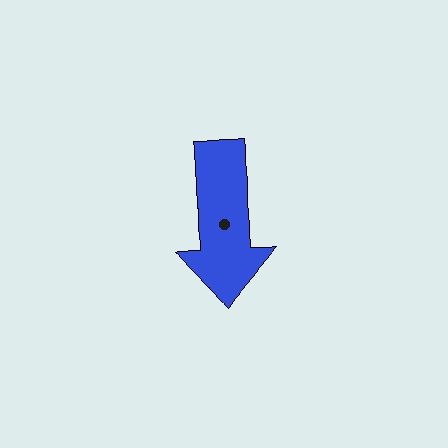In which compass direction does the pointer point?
South.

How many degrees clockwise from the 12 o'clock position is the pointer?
Approximately 179 degrees.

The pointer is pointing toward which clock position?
Roughly 6 o'clock.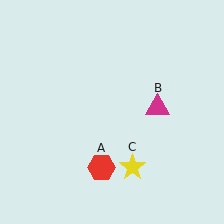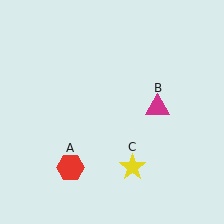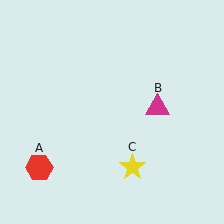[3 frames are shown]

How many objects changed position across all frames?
1 object changed position: red hexagon (object A).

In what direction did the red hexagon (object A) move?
The red hexagon (object A) moved left.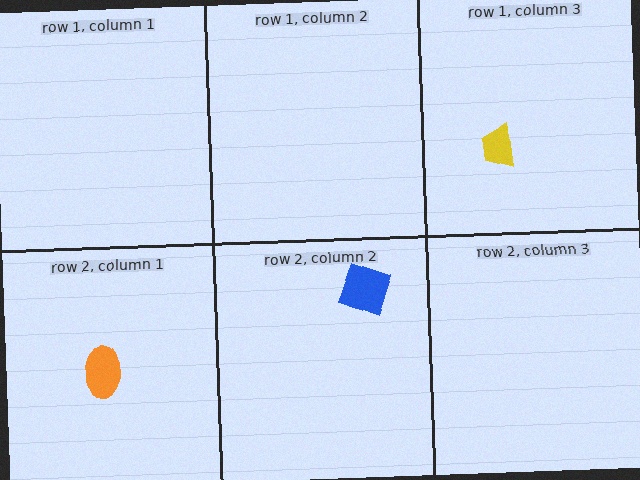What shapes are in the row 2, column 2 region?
The blue diamond.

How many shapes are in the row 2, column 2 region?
1.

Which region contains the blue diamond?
The row 2, column 2 region.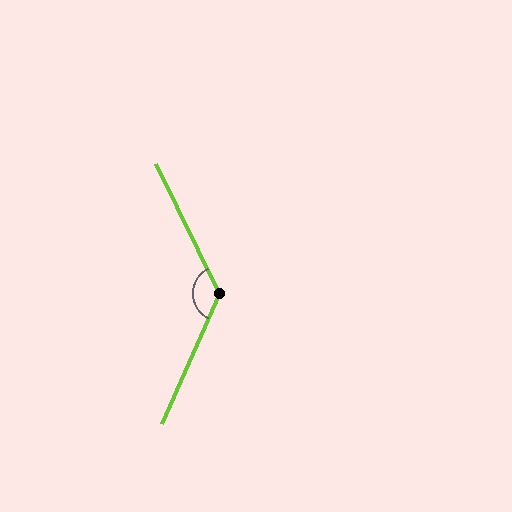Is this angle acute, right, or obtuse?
It is obtuse.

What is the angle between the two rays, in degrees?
Approximately 129 degrees.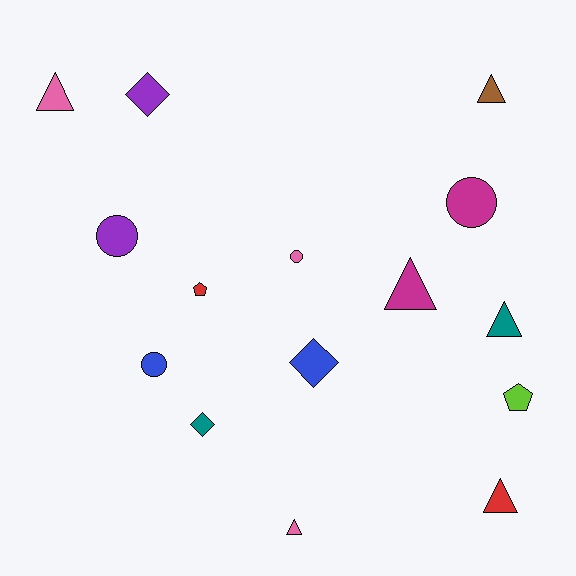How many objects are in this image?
There are 15 objects.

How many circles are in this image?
There are 4 circles.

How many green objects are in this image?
There are no green objects.